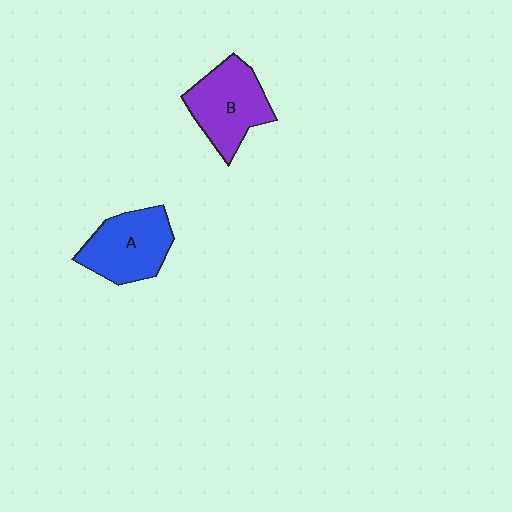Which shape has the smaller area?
Shape A (blue).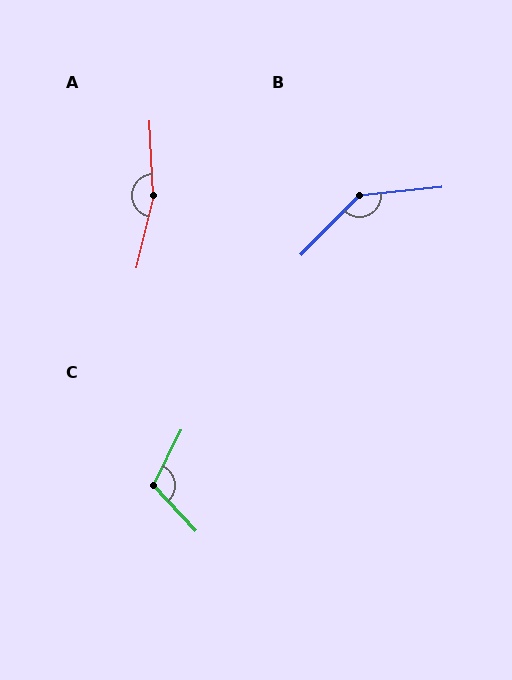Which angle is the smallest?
C, at approximately 110 degrees.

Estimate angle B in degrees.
Approximately 140 degrees.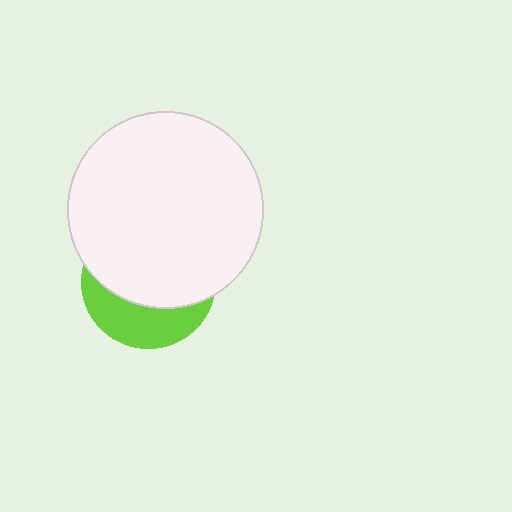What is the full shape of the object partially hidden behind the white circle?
The partially hidden object is a lime circle.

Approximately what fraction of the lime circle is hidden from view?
Roughly 66% of the lime circle is hidden behind the white circle.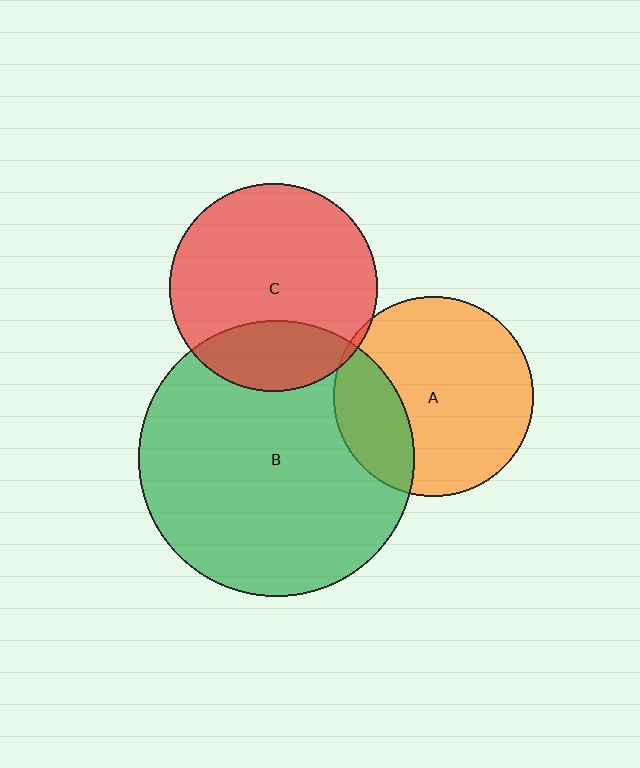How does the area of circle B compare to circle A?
Approximately 1.9 times.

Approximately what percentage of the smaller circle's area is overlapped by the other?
Approximately 5%.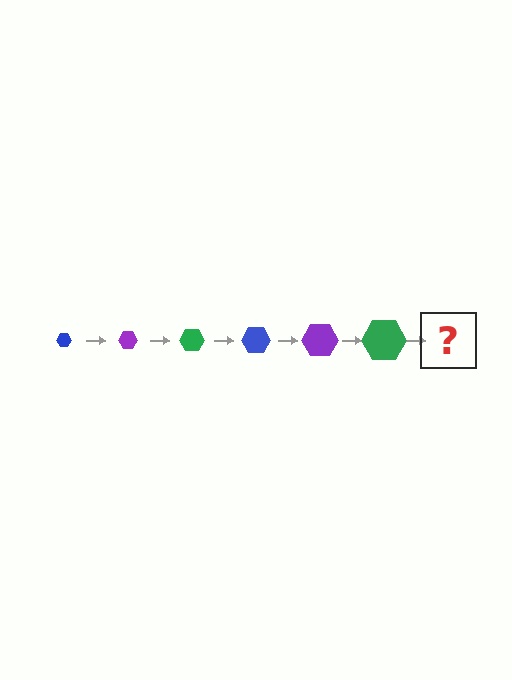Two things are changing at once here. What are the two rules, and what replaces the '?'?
The two rules are that the hexagon grows larger each step and the color cycles through blue, purple, and green. The '?' should be a blue hexagon, larger than the previous one.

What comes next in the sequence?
The next element should be a blue hexagon, larger than the previous one.